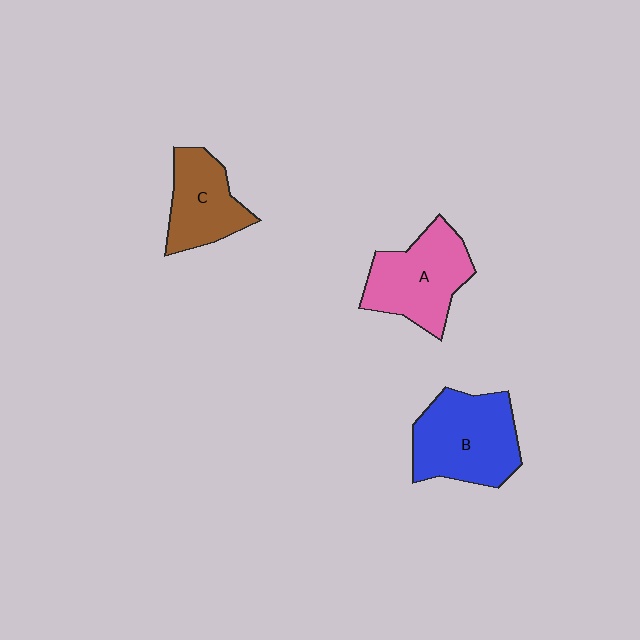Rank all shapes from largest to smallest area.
From largest to smallest: B (blue), A (pink), C (brown).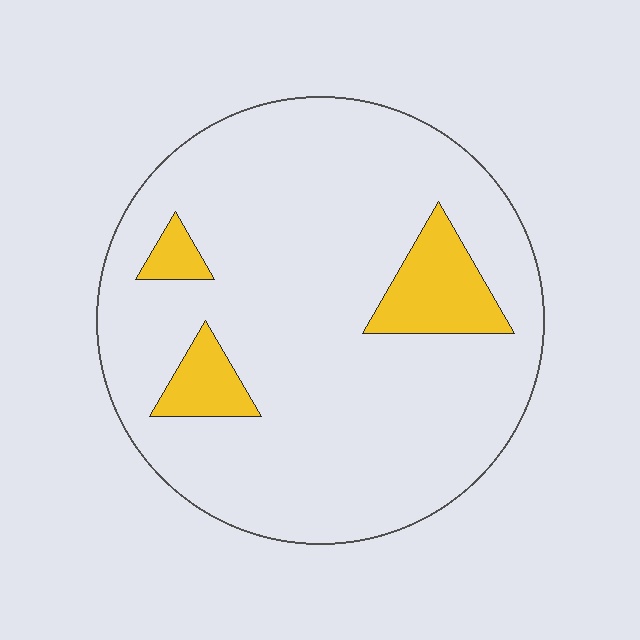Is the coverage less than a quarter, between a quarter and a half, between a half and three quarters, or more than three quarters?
Less than a quarter.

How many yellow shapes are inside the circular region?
3.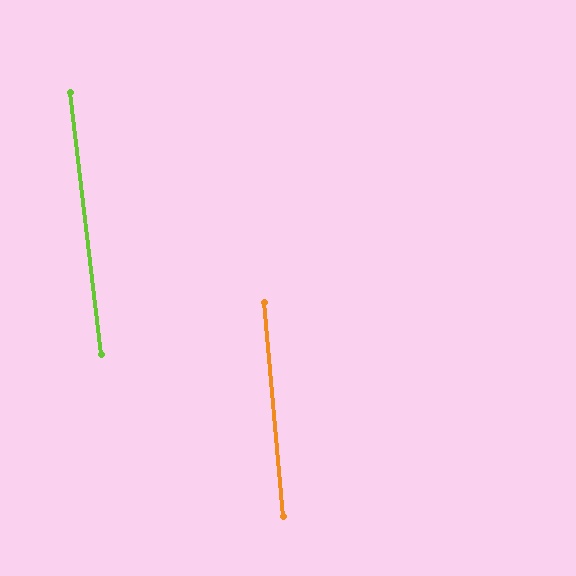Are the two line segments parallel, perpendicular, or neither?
Parallel — their directions differ by only 1.9°.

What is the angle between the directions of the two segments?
Approximately 2 degrees.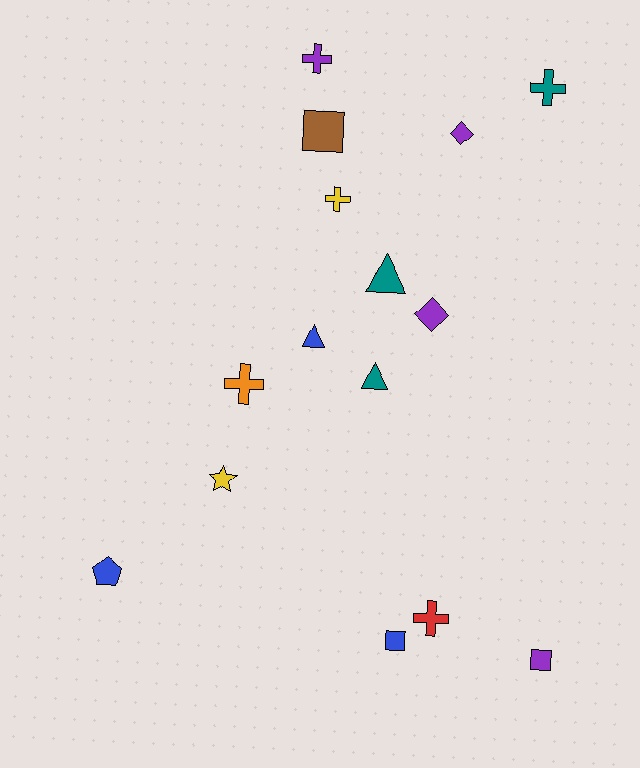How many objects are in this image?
There are 15 objects.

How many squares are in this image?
There are 3 squares.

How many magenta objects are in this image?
There are no magenta objects.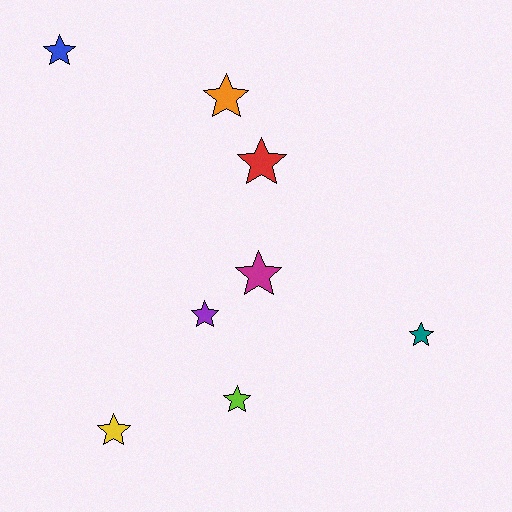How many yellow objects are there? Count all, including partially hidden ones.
There is 1 yellow object.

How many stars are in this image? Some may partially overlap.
There are 8 stars.